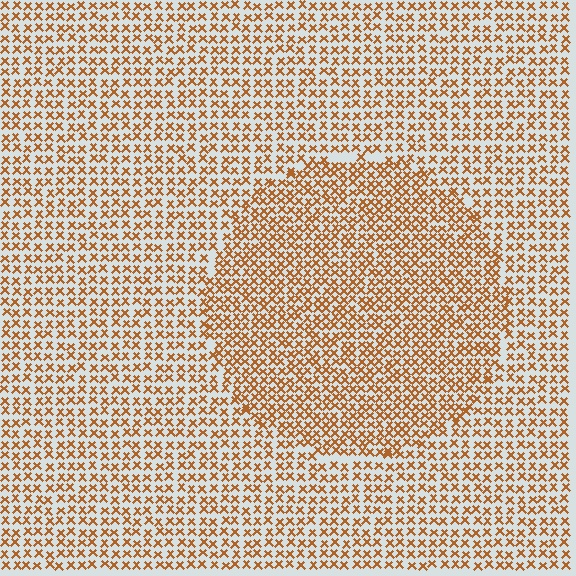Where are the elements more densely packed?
The elements are more densely packed inside the circle boundary.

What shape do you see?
I see a circle.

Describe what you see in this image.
The image contains small brown elements arranged at two different densities. A circle-shaped region is visible where the elements are more densely packed than the surrounding area.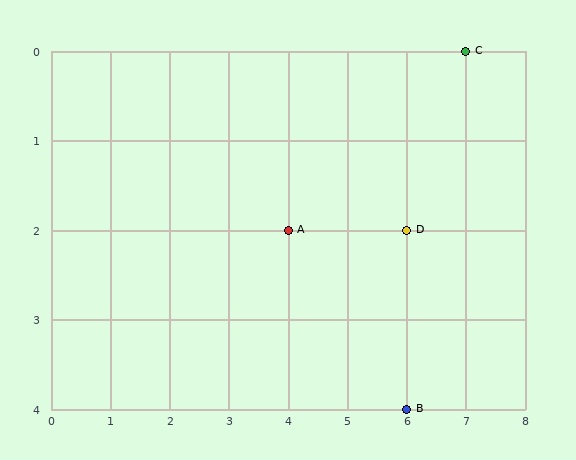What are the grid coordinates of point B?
Point B is at grid coordinates (6, 4).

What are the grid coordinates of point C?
Point C is at grid coordinates (7, 0).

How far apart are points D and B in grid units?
Points D and B are 2 rows apart.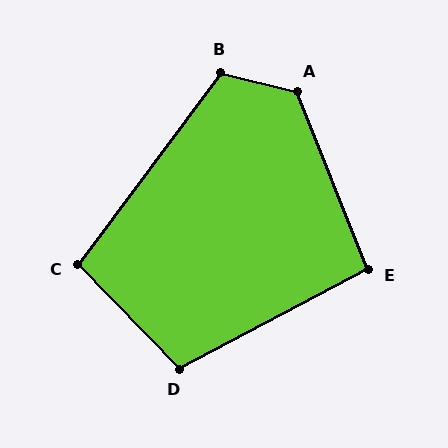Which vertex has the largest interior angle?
A, at approximately 126 degrees.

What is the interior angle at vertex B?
Approximately 113 degrees (obtuse).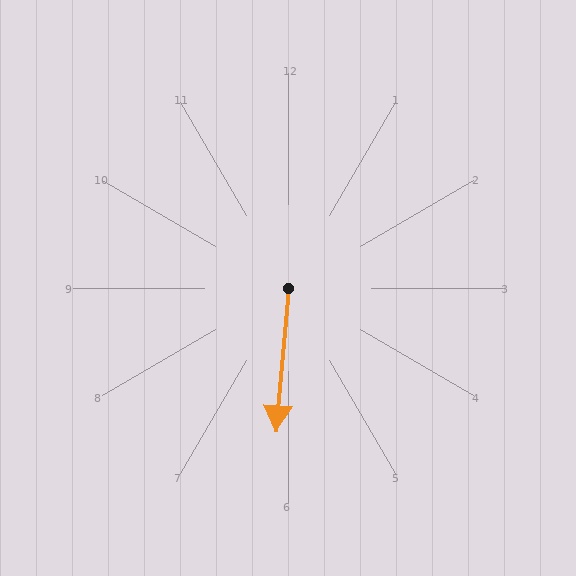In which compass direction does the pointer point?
South.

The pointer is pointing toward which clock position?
Roughly 6 o'clock.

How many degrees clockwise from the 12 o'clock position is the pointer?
Approximately 185 degrees.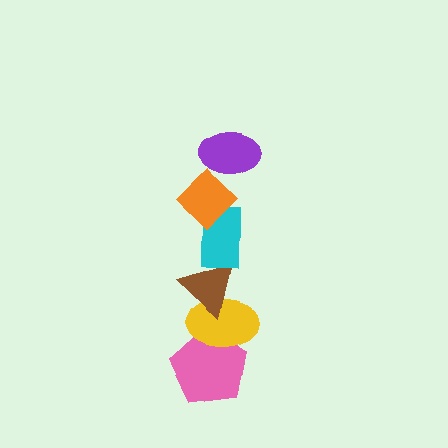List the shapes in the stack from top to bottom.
From top to bottom: the purple ellipse, the orange diamond, the cyan rectangle, the brown triangle, the yellow ellipse, the pink pentagon.